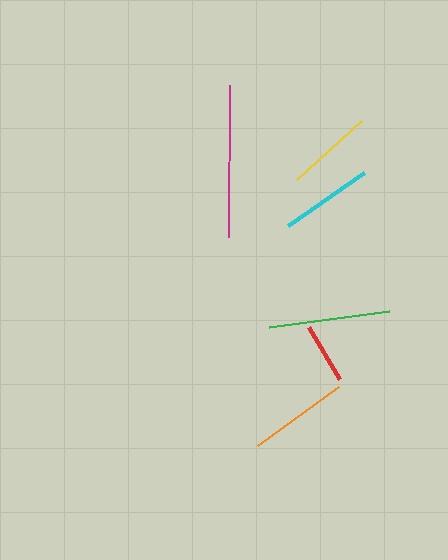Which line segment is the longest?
The magenta line is the longest at approximately 152 pixels.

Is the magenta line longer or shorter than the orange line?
The magenta line is longer than the orange line.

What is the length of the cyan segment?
The cyan segment is approximately 93 pixels long.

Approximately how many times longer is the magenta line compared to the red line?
The magenta line is approximately 2.5 times the length of the red line.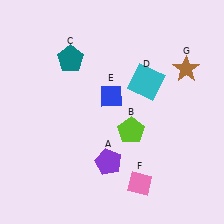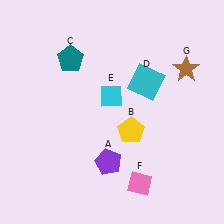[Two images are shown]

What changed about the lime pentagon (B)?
In Image 1, B is lime. In Image 2, it changed to yellow.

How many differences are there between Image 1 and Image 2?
There are 2 differences between the two images.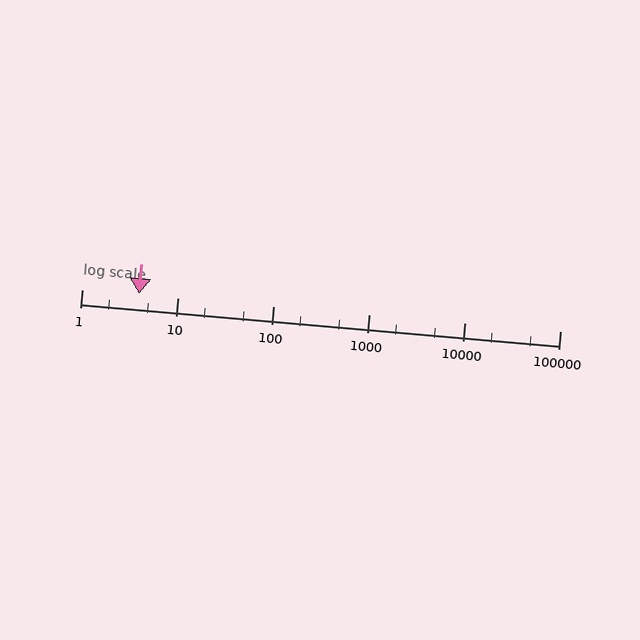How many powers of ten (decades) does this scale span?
The scale spans 5 decades, from 1 to 100000.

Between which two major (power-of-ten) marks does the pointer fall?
The pointer is between 1 and 10.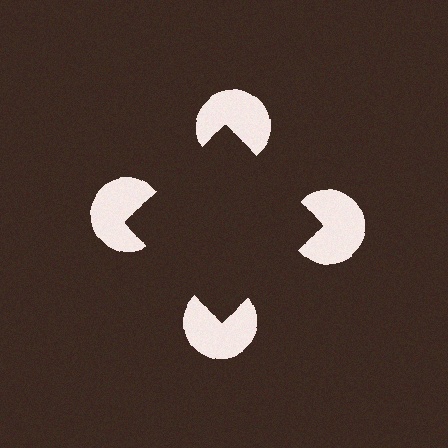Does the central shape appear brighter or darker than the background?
It typically appears slightly darker than the background, even though no actual brightness change is drawn.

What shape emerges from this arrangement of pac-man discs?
An illusory square — its edges are inferred from the aligned wedge cuts in the pac-man discs, not physically drawn.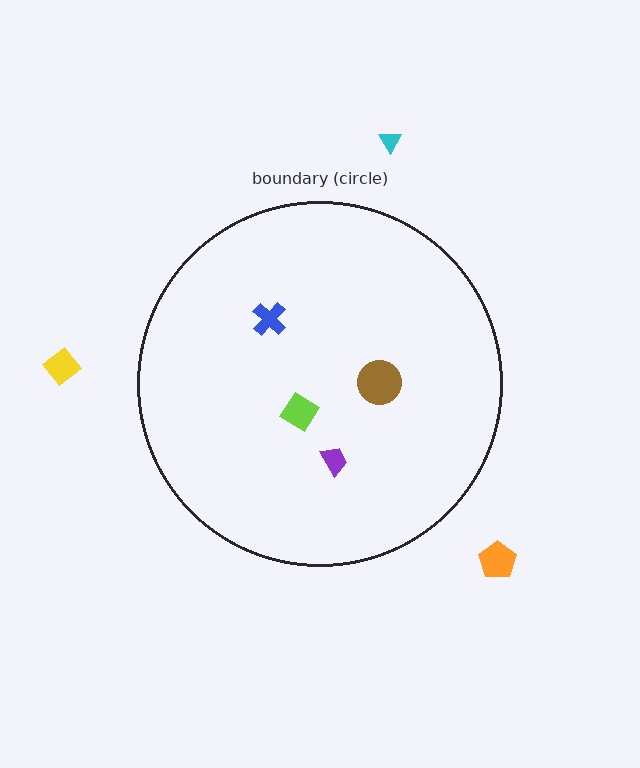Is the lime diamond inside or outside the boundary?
Inside.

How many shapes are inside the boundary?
4 inside, 3 outside.